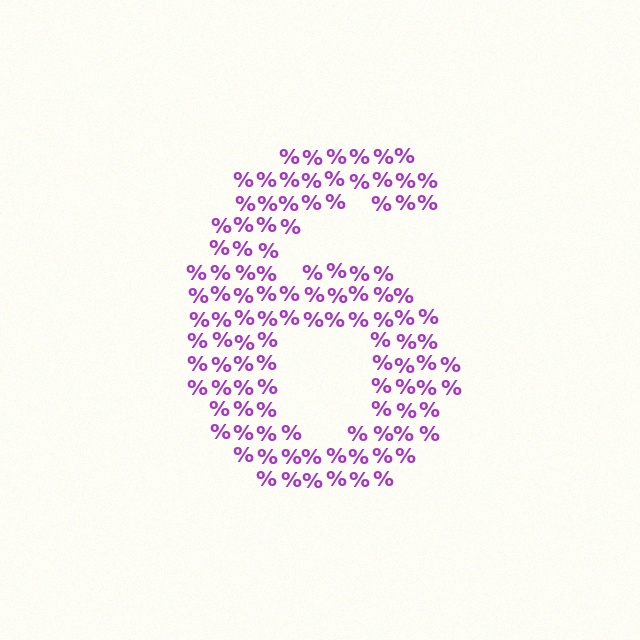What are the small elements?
The small elements are percent signs.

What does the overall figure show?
The overall figure shows the digit 6.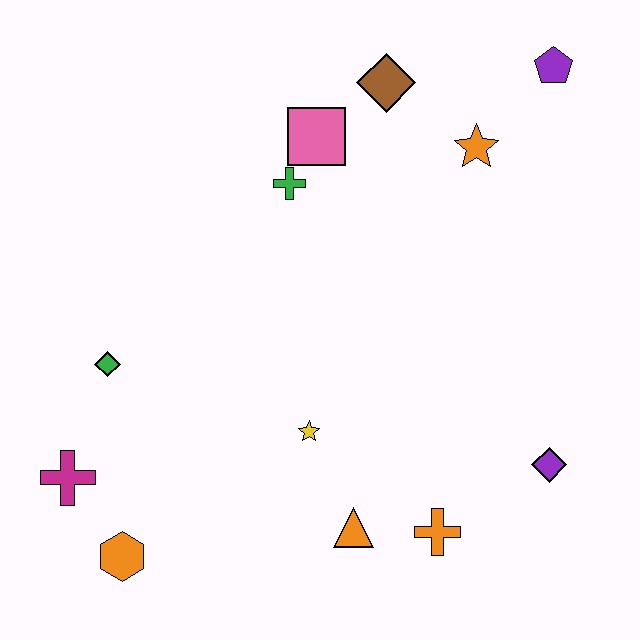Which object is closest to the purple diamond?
The orange cross is closest to the purple diamond.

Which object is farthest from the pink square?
The orange hexagon is farthest from the pink square.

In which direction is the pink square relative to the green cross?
The pink square is above the green cross.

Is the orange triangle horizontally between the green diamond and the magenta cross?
No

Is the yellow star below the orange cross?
No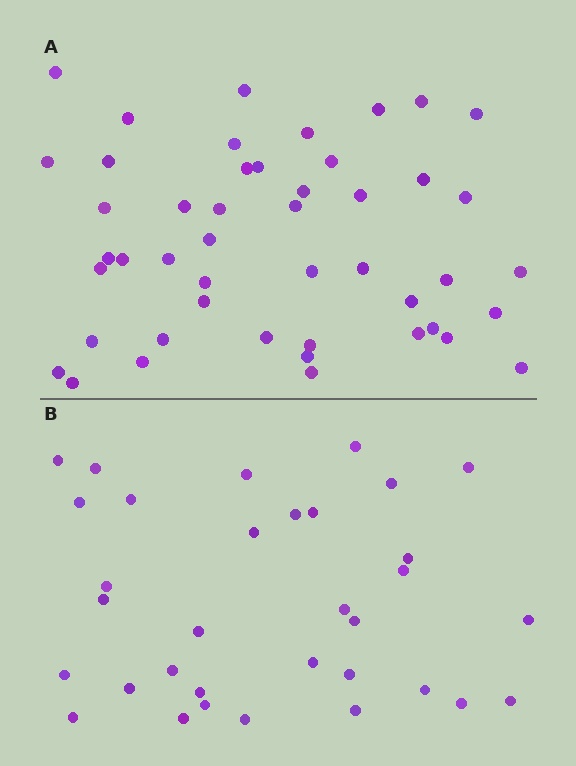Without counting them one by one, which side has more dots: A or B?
Region A (the top region) has more dots.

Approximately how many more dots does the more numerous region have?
Region A has approximately 15 more dots than region B.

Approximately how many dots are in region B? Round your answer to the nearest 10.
About 30 dots. (The exact count is 33, which rounds to 30.)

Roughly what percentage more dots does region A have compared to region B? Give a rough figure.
About 40% more.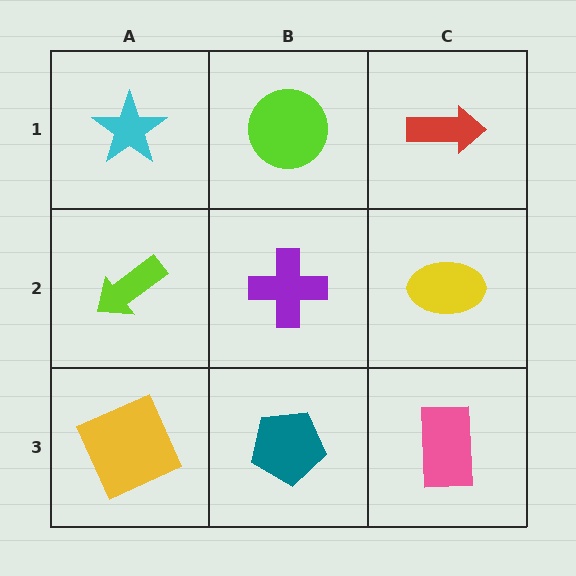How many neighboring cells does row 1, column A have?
2.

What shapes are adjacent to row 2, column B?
A lime circle (row 1, column B), a teal pentagon (row 3, column B), a lime arrow (row 2, column A), a yellow ellipse (row 2, column C).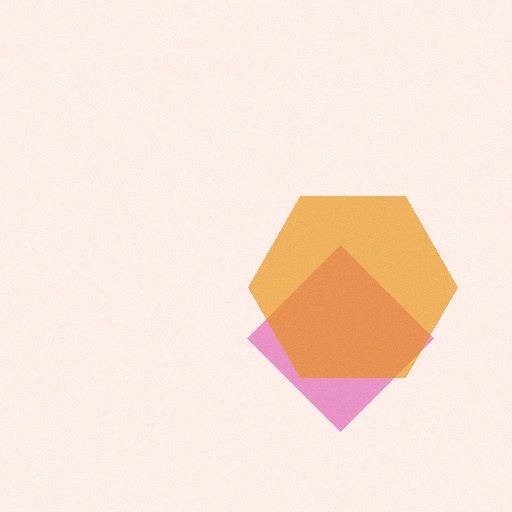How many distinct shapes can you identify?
There are 2 distinct shapes: a pink diamond, an orange hexagon.